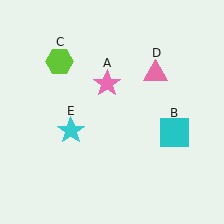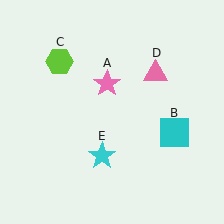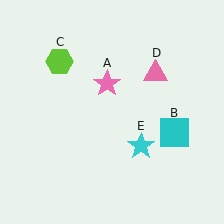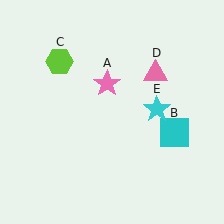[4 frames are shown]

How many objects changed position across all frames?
1 object changed position: cyan star (object E).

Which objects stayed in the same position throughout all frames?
Pink star (object A) and cyan square (object B) and lime hexagon (object C) and pink triangle (object D) remained stationary.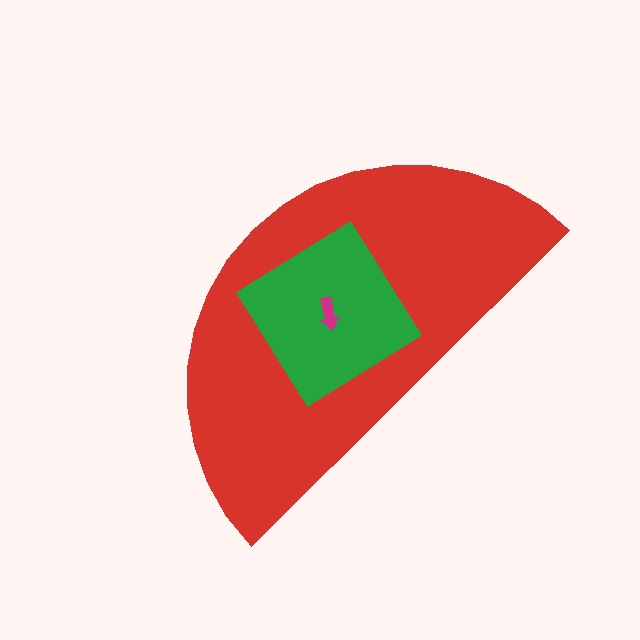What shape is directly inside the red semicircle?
The green diamond.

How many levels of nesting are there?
3.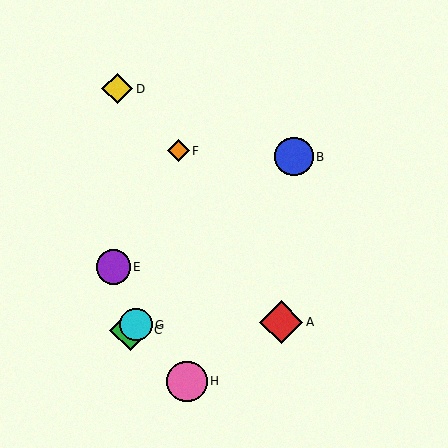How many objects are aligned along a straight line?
3 objects (B, C, G) are aligned along a straight line.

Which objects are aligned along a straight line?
Objects B, C, G are aligned along a straight line.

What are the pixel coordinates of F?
Object F is at (178, 151).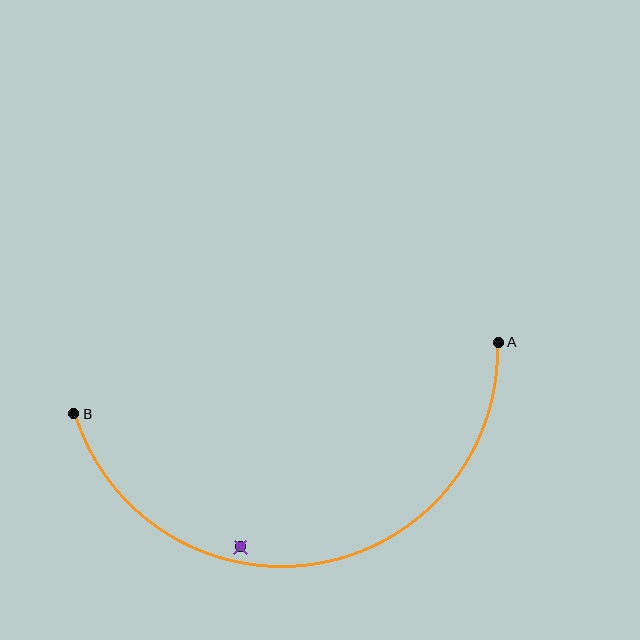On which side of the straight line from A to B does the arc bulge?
The arc bulges below the straight line connecting A and B.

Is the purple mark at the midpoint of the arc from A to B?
No — the purple mark does not lie on the arc at all. It sits slightly inside the curve.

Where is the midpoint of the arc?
The arc midpoint is the point on the curve farthest from the straight line joining A and B. It sits below that line.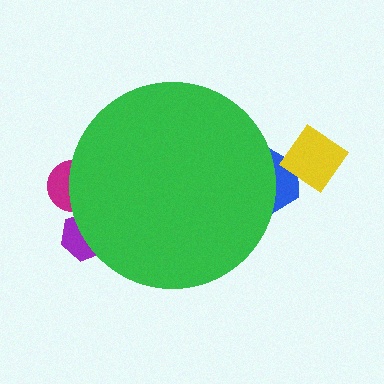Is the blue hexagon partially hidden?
Yes, the blue hexagon is partially hidden behind the green circle.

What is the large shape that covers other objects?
A green circle.